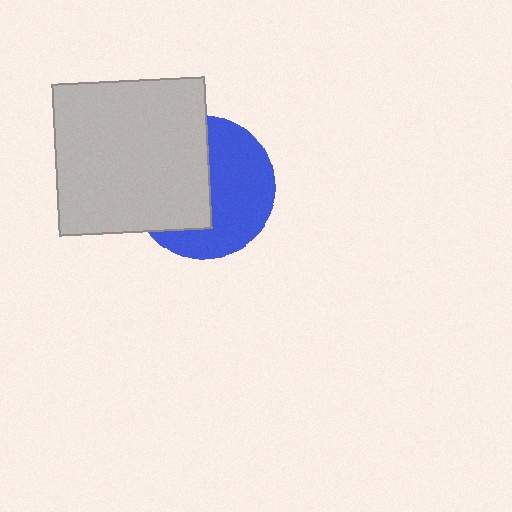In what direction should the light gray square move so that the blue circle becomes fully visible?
The light gray square should move left. That is the shortest direction to clear the overlap and leave the blue circle fully visible.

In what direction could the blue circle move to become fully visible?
The blue circle could move right. That would shift it out from behind the light gray square entirely.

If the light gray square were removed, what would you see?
You would see the complete blue circle.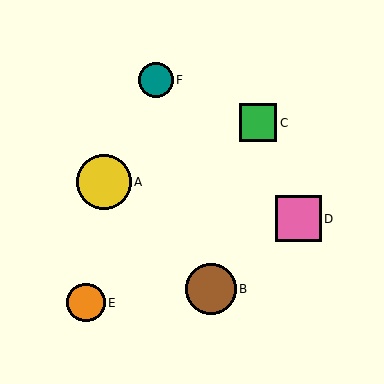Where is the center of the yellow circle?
The center of the yellow circle is at (104, 182).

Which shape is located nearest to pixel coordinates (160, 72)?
The teal circle (labeled F) at (156, 80) is nearest to that location.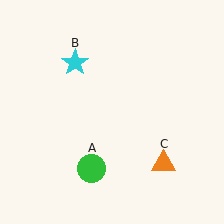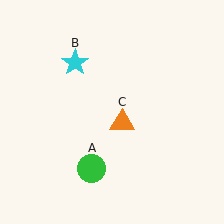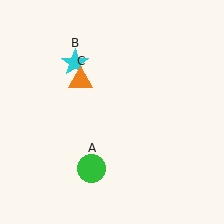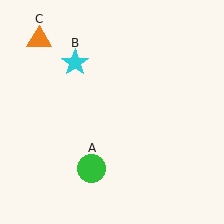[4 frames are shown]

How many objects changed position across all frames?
1 object changed position: orange triangle (object C).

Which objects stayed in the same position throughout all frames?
Green circle (object A) and cyan star (object B) remained stationary.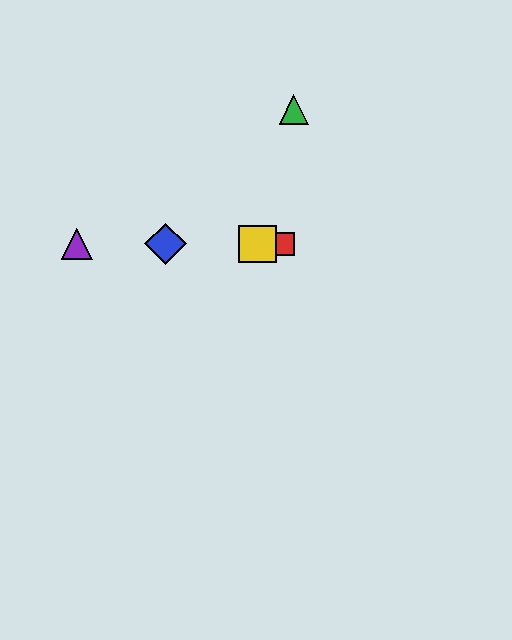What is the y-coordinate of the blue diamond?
The blue diamond is at y≈244.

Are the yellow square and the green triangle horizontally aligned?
No, the yellow square is at y≈244 and the green triangle is at y≈110.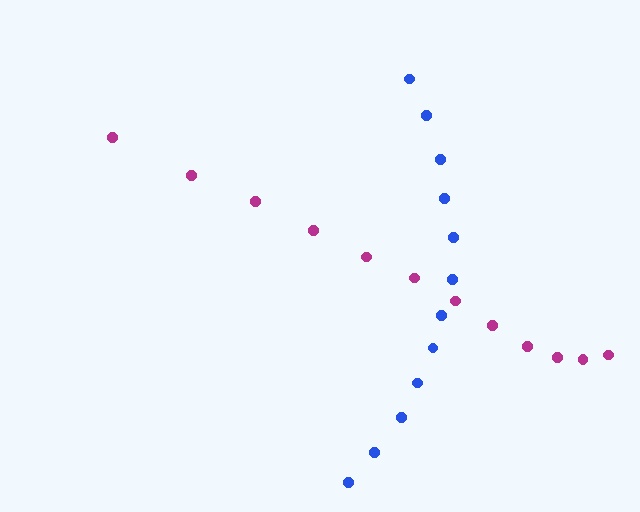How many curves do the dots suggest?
There are 2 distinct paths.